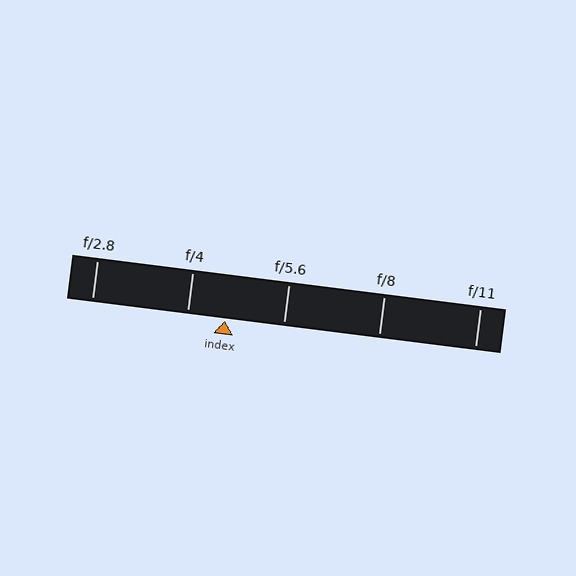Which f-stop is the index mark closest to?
The index mark is closest to f/4.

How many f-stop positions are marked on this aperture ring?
There are 5 f-stop positions marked.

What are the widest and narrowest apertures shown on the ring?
The widest aperture shown is f/2.8 and the narrowest is f/11.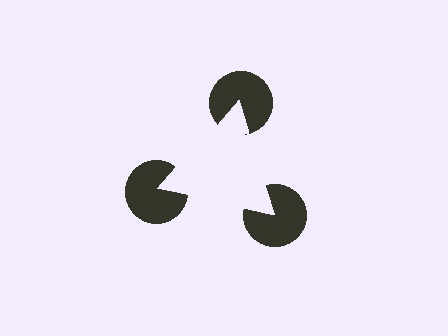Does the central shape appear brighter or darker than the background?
It typically appears slightly brighter than the background, even though no actual brightness change is drawn.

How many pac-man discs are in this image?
There are 3 — one at each vertex of the illusory triangle.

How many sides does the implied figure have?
3 sides.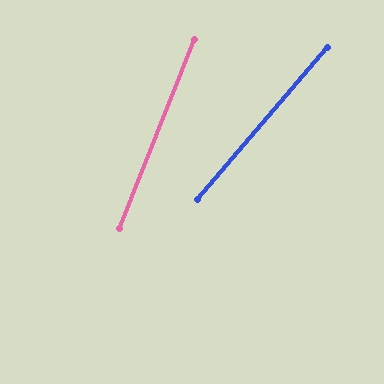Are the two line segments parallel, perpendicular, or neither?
Neither parallel nor perpendicular — they differ by about 19°.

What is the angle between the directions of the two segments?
Approximately 19 degrees.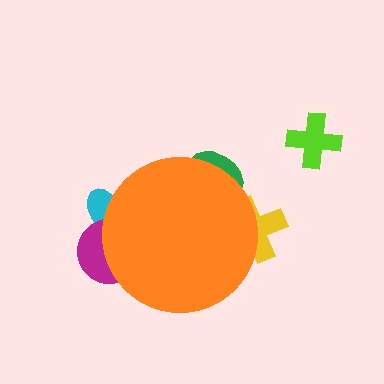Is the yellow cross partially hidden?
Yes, the yellow cross is partially hidden behind the orange circle.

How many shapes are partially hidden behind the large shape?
4 shapes are partially hidden.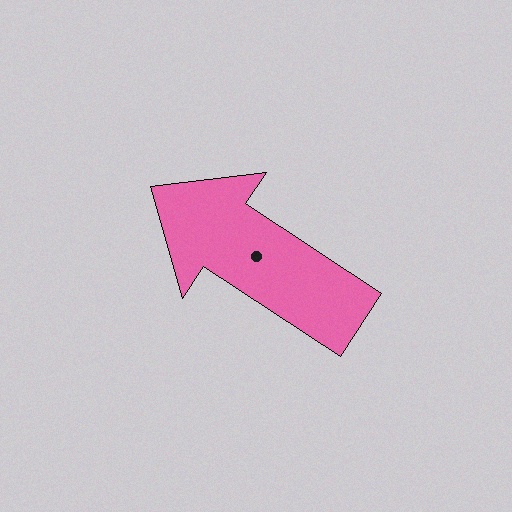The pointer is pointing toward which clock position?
Roughly 10 o'clock.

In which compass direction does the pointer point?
Northwest.